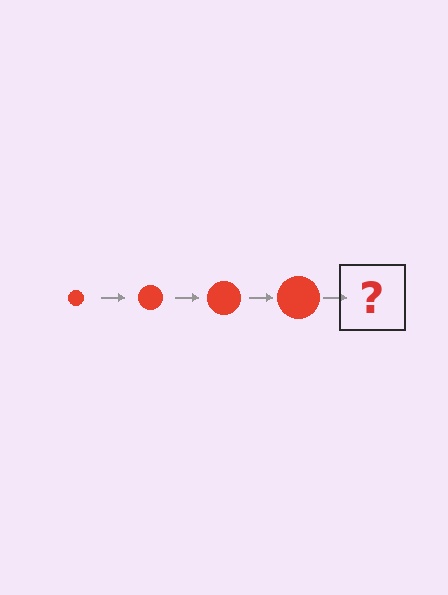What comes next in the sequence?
The next element should be a red circle, larger than the previous one.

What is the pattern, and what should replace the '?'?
The pattern is that the circle gets progressively larger each step. The '?' should be a red circle, larger than the previous one.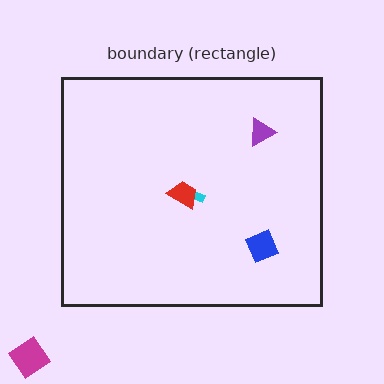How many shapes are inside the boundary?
4 inside, 1 outside.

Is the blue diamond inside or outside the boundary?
Inside.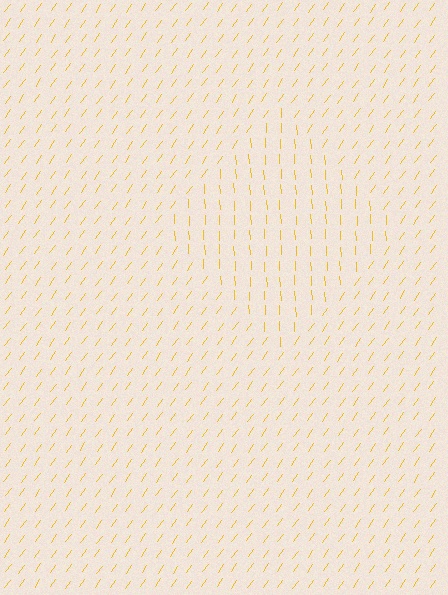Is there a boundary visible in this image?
Yes, there is a texture boundary formed by a change in line orientation.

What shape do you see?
I see a diamond.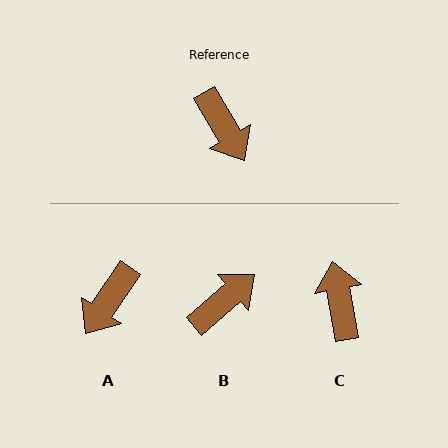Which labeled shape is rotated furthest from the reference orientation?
C, about 160 degrees away.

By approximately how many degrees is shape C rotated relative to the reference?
Approximately 160 degrees counter-clockwise.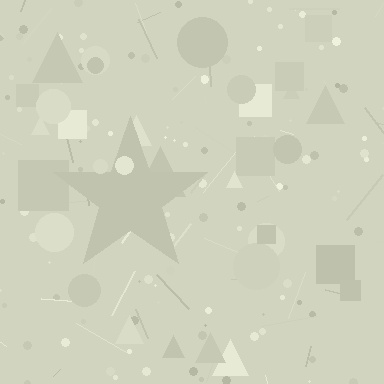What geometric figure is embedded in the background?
A star is embedded in the background.